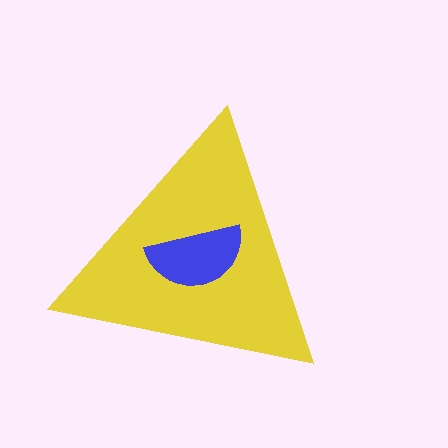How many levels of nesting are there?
2.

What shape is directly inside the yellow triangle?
The blue semicircle.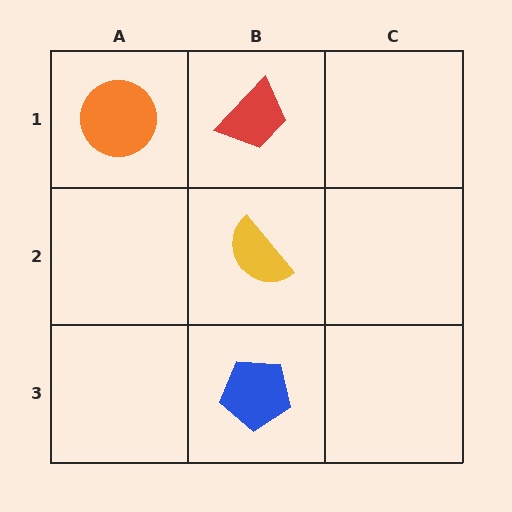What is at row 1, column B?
A red trapezoid.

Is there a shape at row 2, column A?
No, that cell is empty.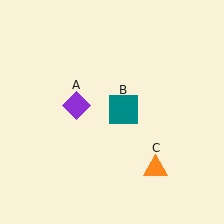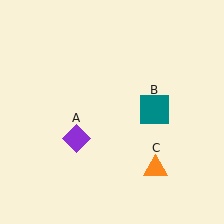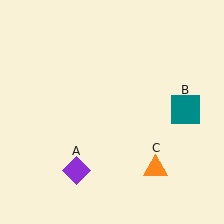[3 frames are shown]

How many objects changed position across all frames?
2 objects changed position: purple diamond (object A), teal square (object B).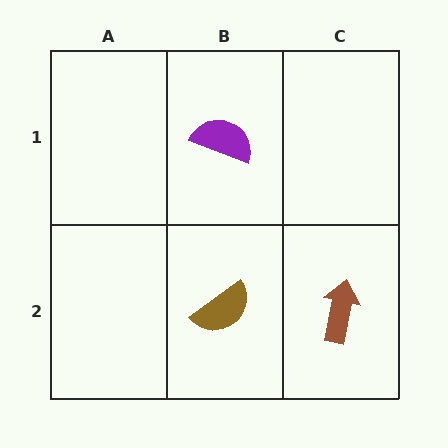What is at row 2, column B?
A brown semicircle.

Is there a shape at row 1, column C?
No, that cell is empty.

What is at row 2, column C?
A brown arrow.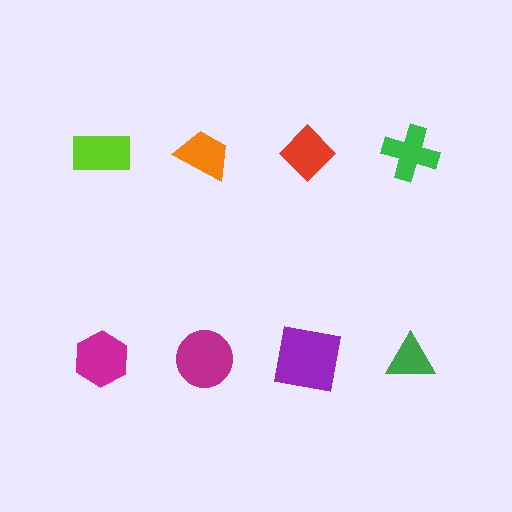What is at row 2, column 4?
A green triangle.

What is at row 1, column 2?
An orange trapezoid.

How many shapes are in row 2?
4 shapes.